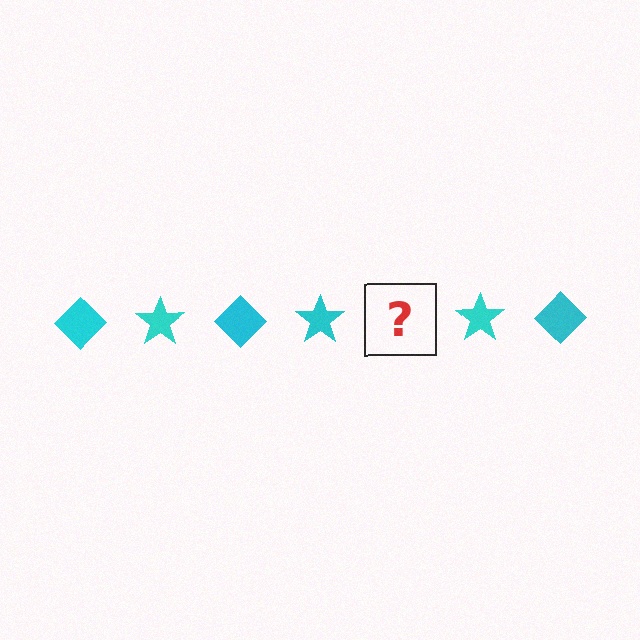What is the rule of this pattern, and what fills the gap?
The rule is that the pattern cycles through diamond, star shapes in cyan. The gap should be filled with a cyan diamond.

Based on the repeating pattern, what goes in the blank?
The blank should be a cyan diamond.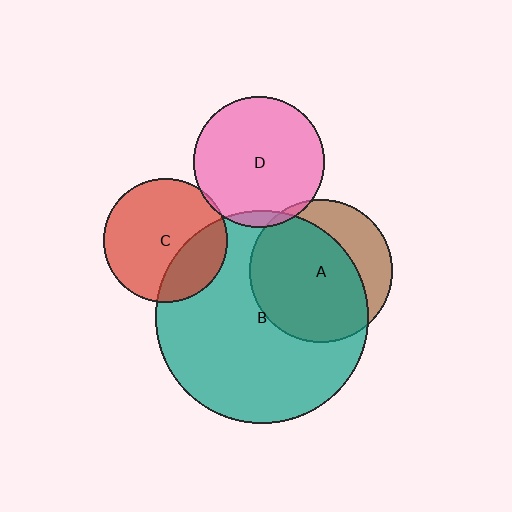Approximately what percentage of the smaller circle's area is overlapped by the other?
Approximately 5%.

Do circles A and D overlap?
Yes.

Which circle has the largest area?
Circle B (teal).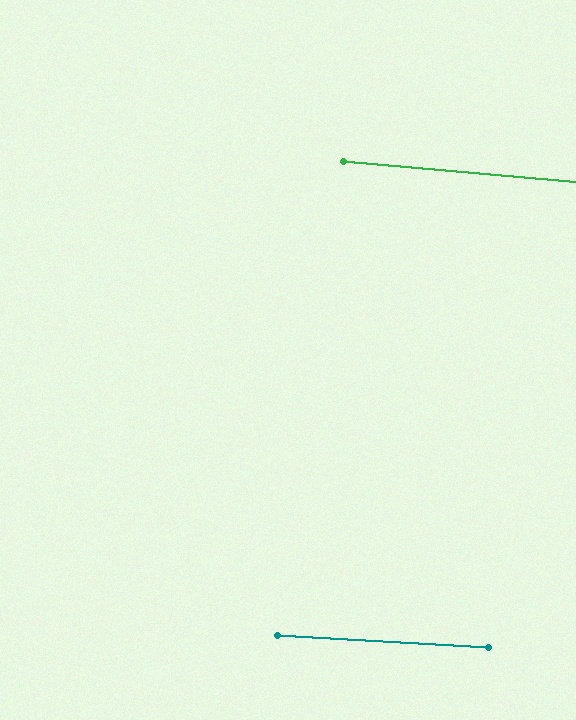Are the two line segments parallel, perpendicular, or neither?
Parallel — their directions differ by only 1.9°.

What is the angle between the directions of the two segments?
Approximately 2 degrees.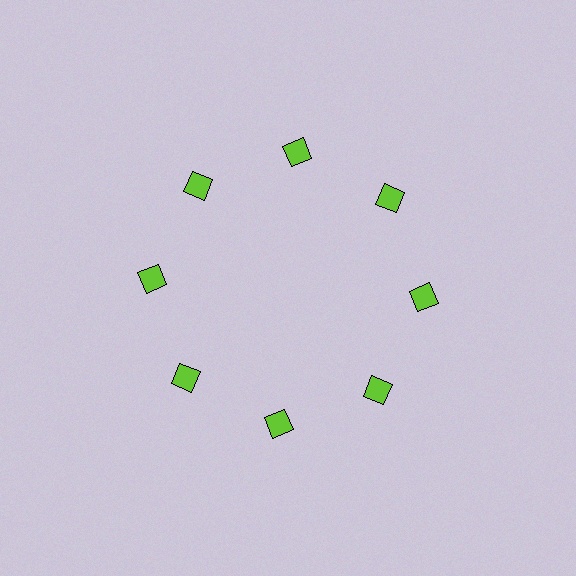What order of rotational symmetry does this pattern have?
This pattern has 8-fold rotational symmetry.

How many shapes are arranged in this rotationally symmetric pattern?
There are 8 shapes, arranged in 8 groups of 1.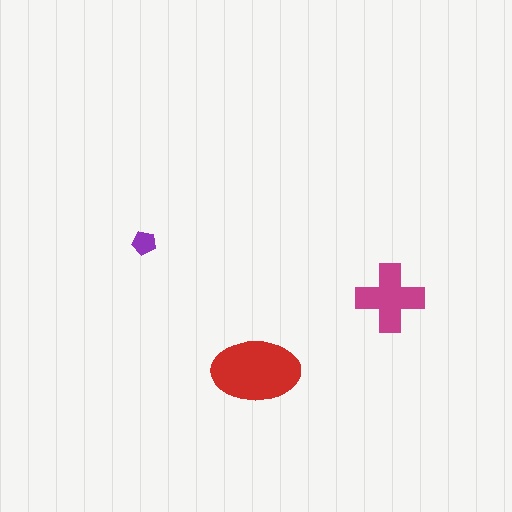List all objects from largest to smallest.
The red ellipse, the magenta cross, the purple pentagon.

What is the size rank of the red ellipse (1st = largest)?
1st.